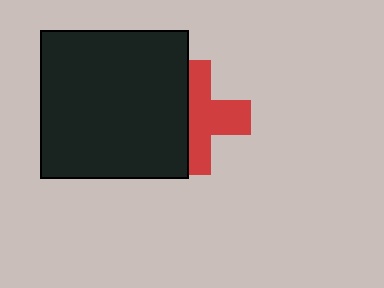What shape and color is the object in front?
The object in front is a black square.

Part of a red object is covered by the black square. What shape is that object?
It is a cross.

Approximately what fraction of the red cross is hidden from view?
Roughly 43% of the red cross is hidden behind the black square.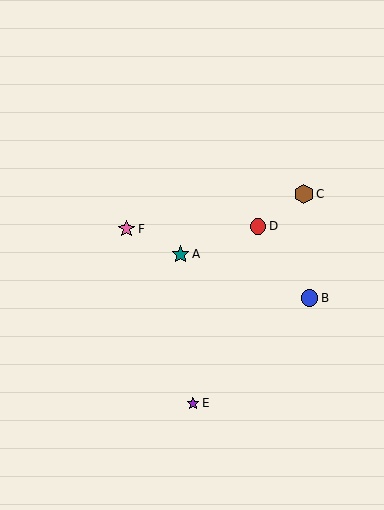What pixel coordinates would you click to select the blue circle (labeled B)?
Click at (309, 298) to select the blue circle B.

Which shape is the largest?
The brown hexagon (labeled C) is the largest.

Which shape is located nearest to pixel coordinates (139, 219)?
The pink star (labeled F) at (126, 229) is nearest to that location.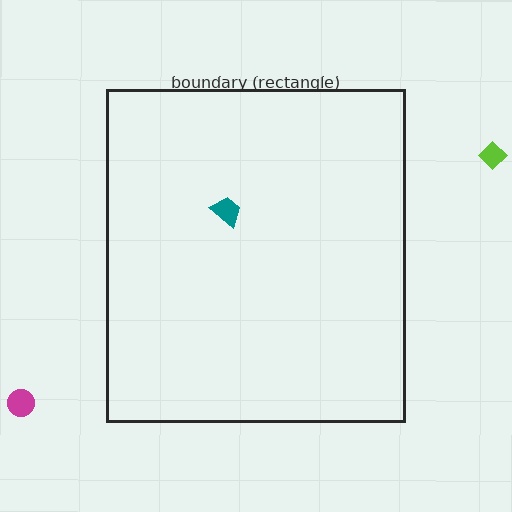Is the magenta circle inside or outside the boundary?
Outside.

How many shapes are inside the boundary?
1 inside, 2 outside.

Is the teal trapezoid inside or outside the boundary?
Inside.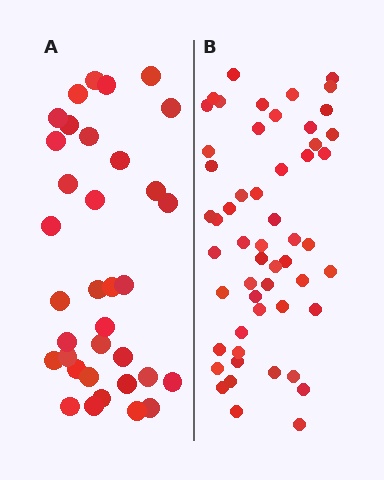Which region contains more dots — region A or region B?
Region B (the right region) has more dots.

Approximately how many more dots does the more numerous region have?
Region B has approximately 20 more dots than region A.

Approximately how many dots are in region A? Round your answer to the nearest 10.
About 40 dots. (The exact count is 35, which rounds to 40.)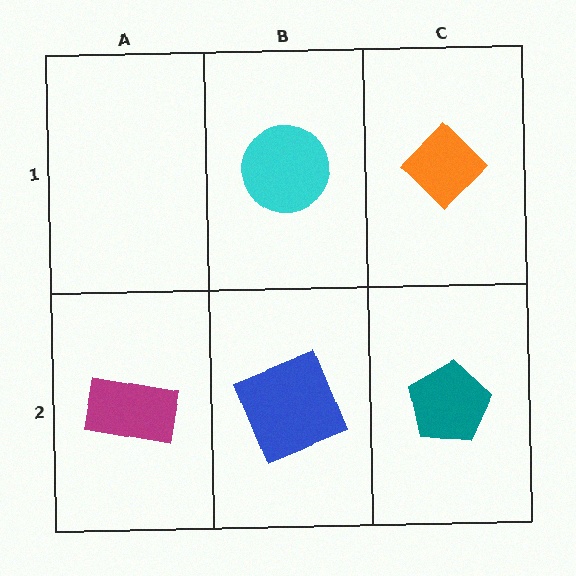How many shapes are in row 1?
2 shapes.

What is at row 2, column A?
A magenta rectangle.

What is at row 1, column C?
An orange diamond.